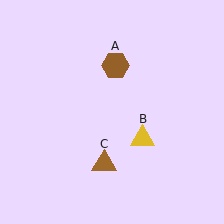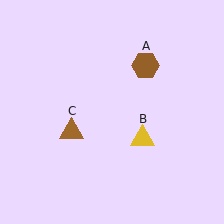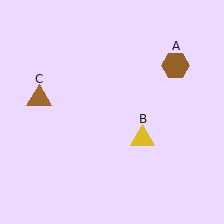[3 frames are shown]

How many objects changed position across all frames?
2 objects changed position: brown hexagon (object A), brown triangle (object C).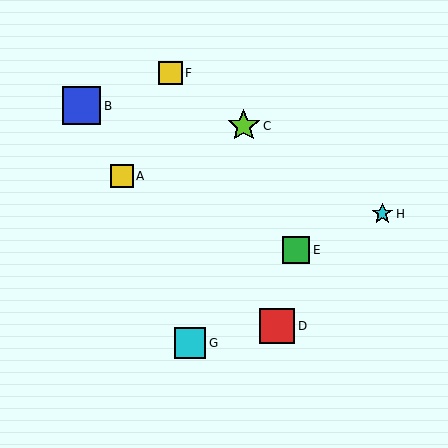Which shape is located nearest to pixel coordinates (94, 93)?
The blue square (labeled B) at (82, 106) is nearest to that location.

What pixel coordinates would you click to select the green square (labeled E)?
Click at (296, 250) to select the green square E.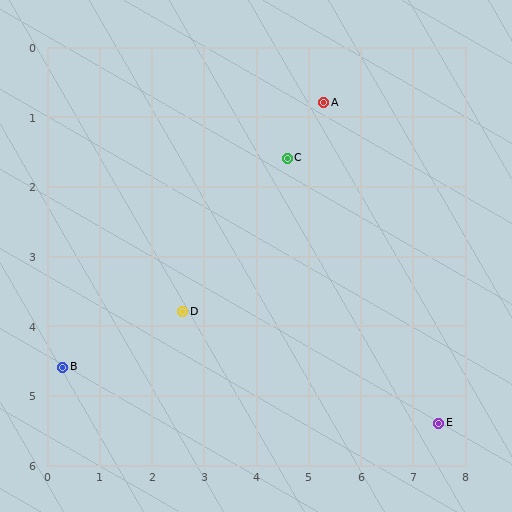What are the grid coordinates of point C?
Point C is at approximately (4.6, 1.6).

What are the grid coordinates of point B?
Point B is at approximately (0.3, 4.6).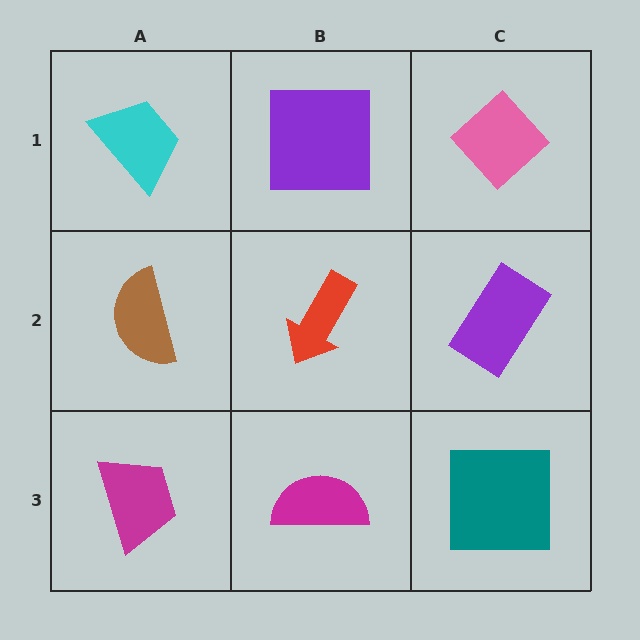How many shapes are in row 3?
3 shapes.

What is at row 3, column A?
A magenta trapezoid.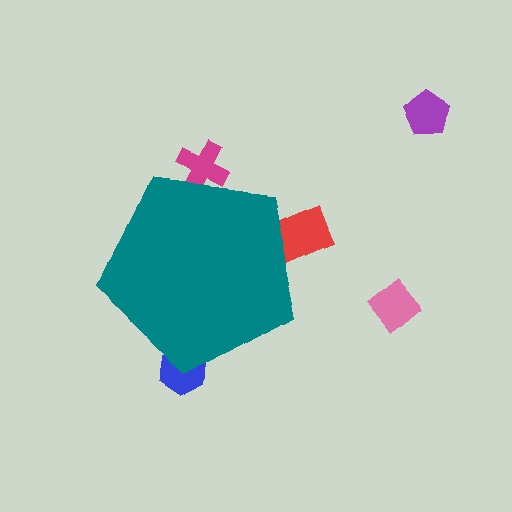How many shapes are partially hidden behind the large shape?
3 shapes are partially hidden.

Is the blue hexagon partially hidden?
Yes, the blue hexagon is partially hidden behind the teal pentagon.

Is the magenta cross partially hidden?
Yes, the magenta cross is partially hidden behind the teal pentagon.